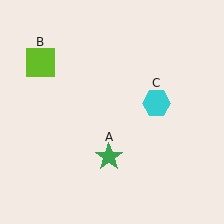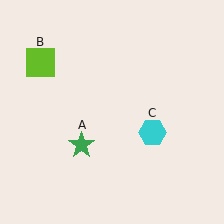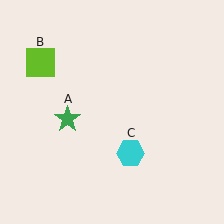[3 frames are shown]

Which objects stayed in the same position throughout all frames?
Lime square (object B) remained stationary.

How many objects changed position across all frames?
2 objects changed position: green star (object A), cyan hexagon (object C).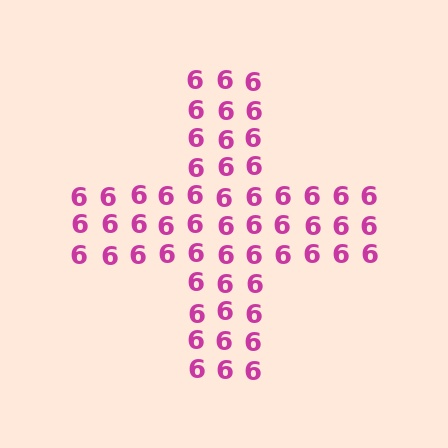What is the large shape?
The large shape is a cross.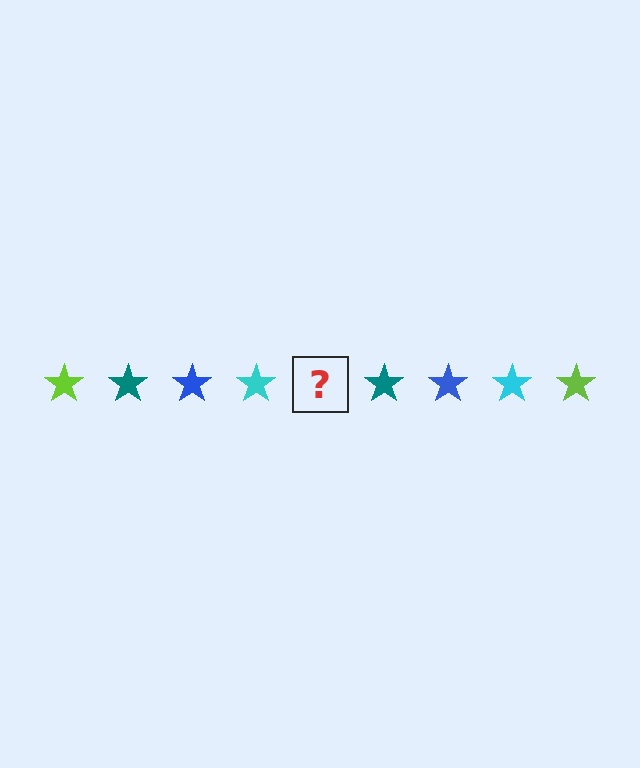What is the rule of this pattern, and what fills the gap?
The rule is that the pattern cycles through lime, teal, blue, cyan stars. The gap should be filled with a lime star.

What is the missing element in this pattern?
The missing element is a lime star.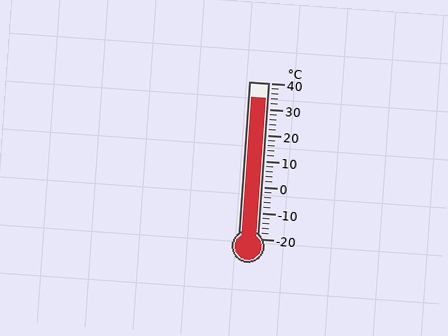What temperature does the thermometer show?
The thermometer shows approximately 34°C.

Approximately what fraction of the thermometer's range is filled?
The thermometer is filled to approximately 90% of its range.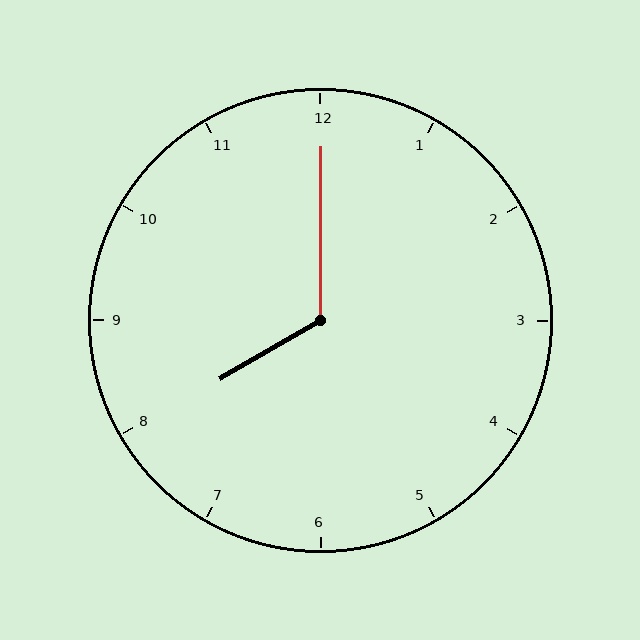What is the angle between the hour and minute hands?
Approximately 120 degrees.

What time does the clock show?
8:00.